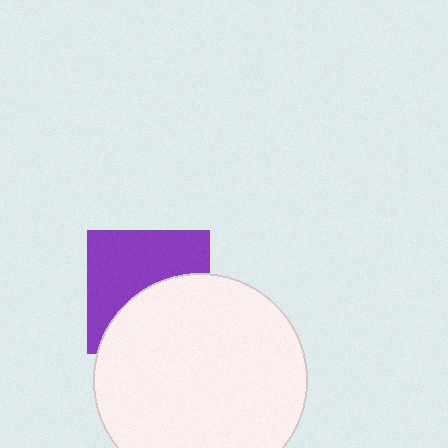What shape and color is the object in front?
The object in front is a white circle.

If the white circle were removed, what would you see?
You would see the complete purple square.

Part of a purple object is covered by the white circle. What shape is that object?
It is a square.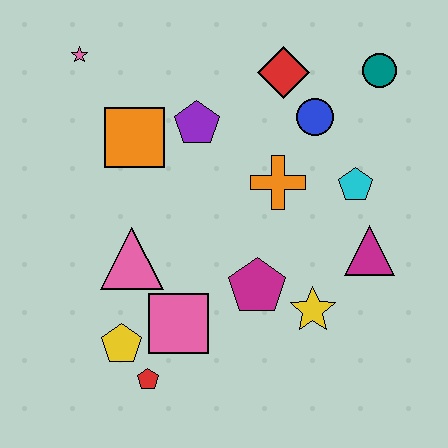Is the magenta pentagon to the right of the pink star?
Yes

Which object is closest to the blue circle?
The red diamond is closest to the blue circle.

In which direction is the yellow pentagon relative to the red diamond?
The yellow pentagon is below the red diamond.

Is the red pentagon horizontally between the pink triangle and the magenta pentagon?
Yes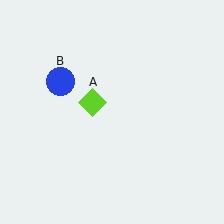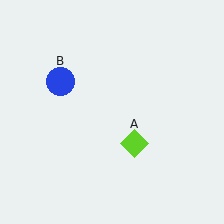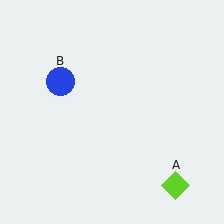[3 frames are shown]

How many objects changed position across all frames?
1 object changed position: lime diamond (object A).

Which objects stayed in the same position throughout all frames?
Blue circle (object B) remained stationary.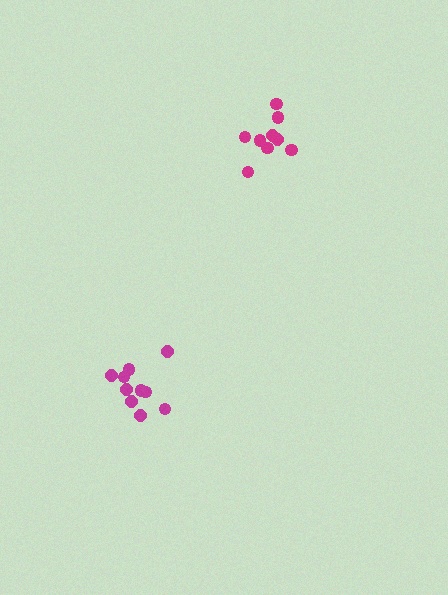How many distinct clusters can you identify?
There are 2 distinct clusters.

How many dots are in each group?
Group 1: 10 dots, Group 2: 9 dots (19 total).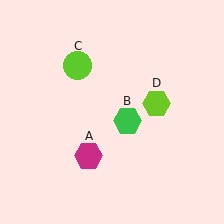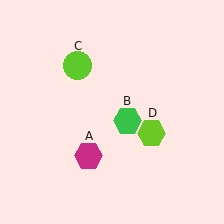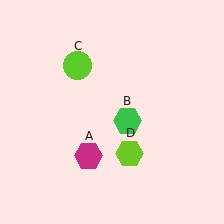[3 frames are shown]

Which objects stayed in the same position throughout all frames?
Magenta hexagon (object A) and green hexagon (object B) and lime circle (object C) remained stationary.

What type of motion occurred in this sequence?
The lime hexagon (object D) rotated clockwise around the center of the scene.